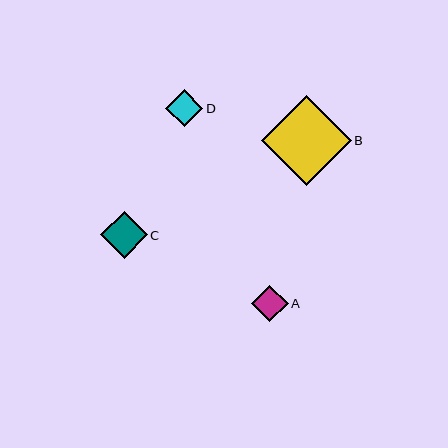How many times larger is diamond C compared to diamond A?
Diamond C is approximately 1.3 times the size of diamond A.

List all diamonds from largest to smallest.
From largest to smallest: B, C, D, A.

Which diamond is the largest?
Diamond B is the largest with a size of approximately 90 pixels.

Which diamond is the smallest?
Diamond A is the smallest with a size of approximately 36 pixels.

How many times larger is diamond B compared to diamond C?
Diamond B is approximately 1.9 times the size of diamond C.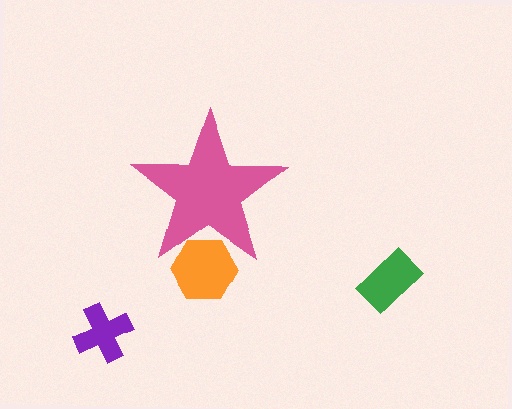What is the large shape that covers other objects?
A pink star.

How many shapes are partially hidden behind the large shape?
1 shape is partially hidden.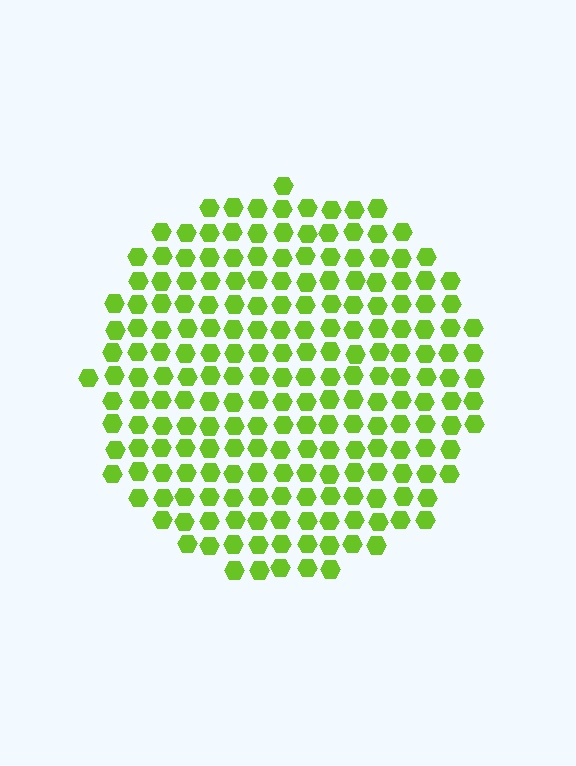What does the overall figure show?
The overall figure shows a circle.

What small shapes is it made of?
It is made of small hexagons.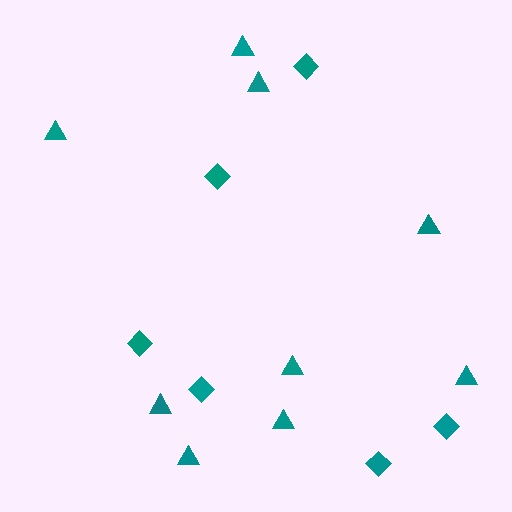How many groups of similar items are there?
There are 2 groups: one group of triangles (9) and one group of diamonds (6).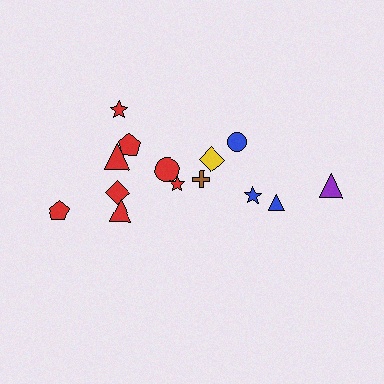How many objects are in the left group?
There are 8 objects.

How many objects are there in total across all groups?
There are 14 objects.